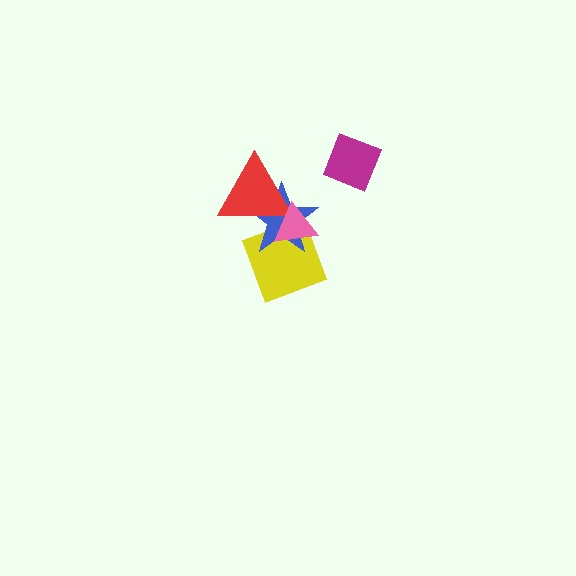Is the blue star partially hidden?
Yes, it is partially covered by another shape.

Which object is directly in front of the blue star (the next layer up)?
The red triangle is directly in front of the blue star.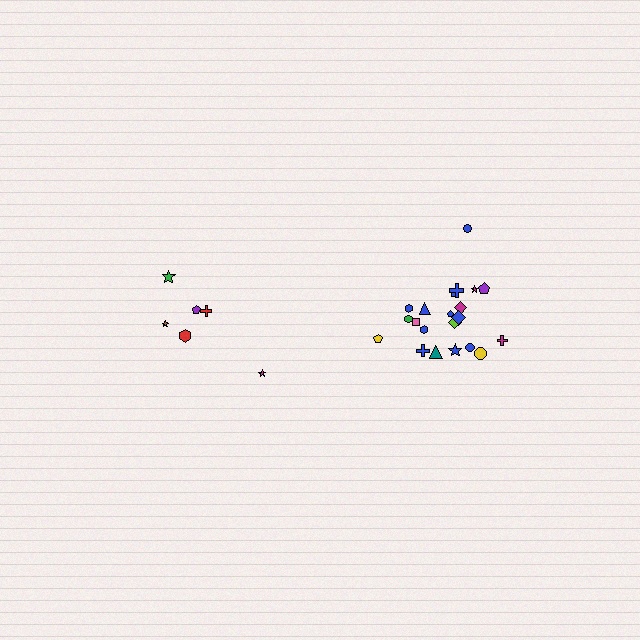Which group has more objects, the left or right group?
The right group.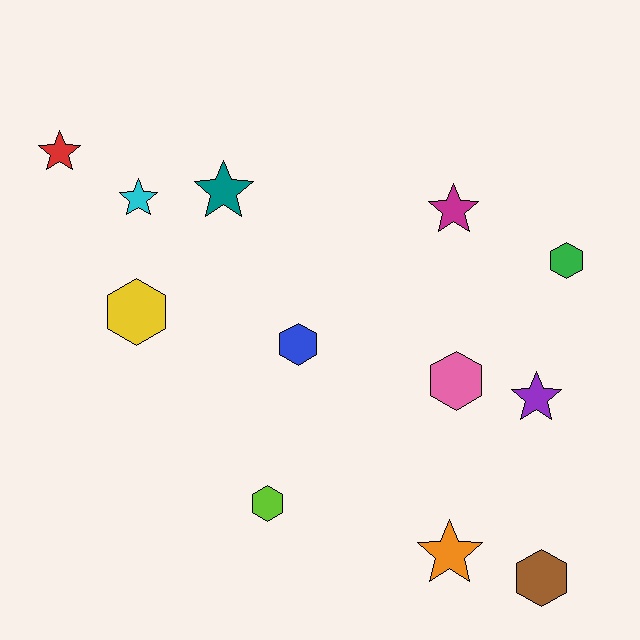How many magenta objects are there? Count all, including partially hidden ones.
There is 1 magenta object.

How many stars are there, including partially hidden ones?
There are 6 stars.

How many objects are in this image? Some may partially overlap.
There are 12 objects.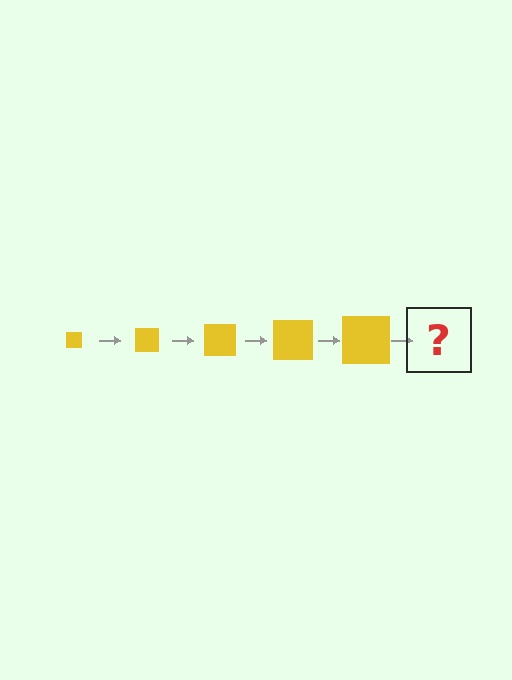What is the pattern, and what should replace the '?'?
The pattern is that the square gets progressively larger each step. The '?' should be a yellow square, larger than the previous one.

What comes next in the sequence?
The next element should be a yellow square, larger than the previous one.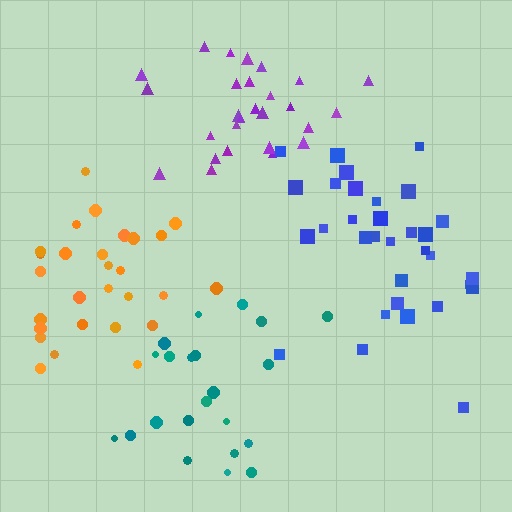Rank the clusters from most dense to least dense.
orange, purple, blue, teal.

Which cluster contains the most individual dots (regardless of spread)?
Blue (32).